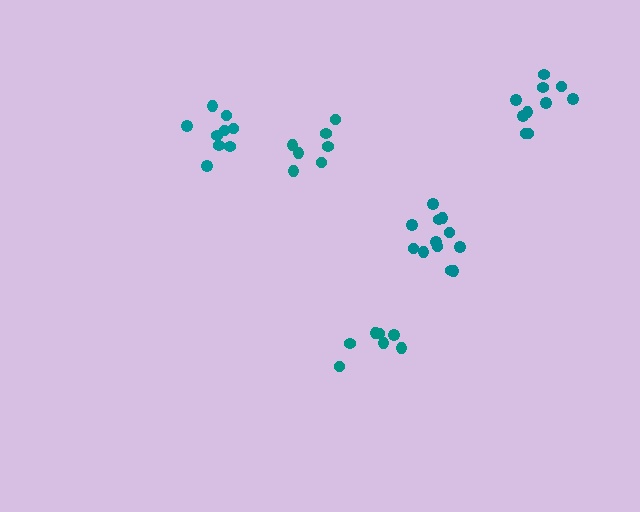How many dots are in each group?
Group 1: 9 dots, Group 2: 7 dots, Group 3: 12 dots, Group 4: 7 dots, Group 5: 10 dots (45 total).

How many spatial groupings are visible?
There are 5 spatial groupings.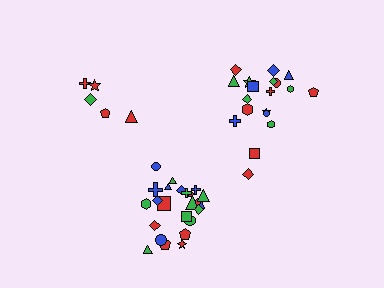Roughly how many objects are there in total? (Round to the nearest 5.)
Roughly 50 objects in total.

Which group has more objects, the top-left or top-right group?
The top-right group.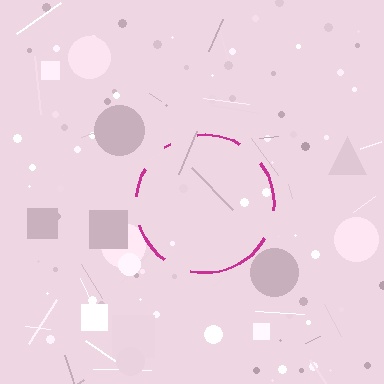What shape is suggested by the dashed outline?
The dashed outline suggests a circle.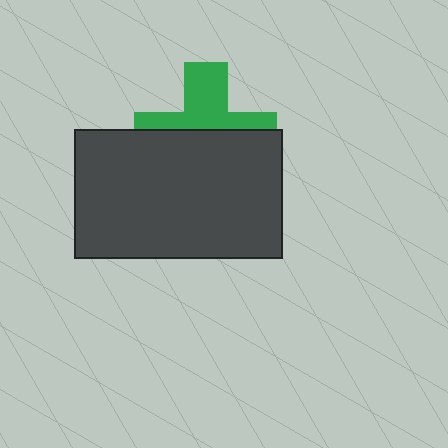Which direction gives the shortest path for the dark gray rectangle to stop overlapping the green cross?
Moving down gives the shortest separation.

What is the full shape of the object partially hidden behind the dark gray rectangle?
The partially hidden object is a green cross.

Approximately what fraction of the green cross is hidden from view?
Roughly 55% of the green cross is hidden behind the dark gray rectangle.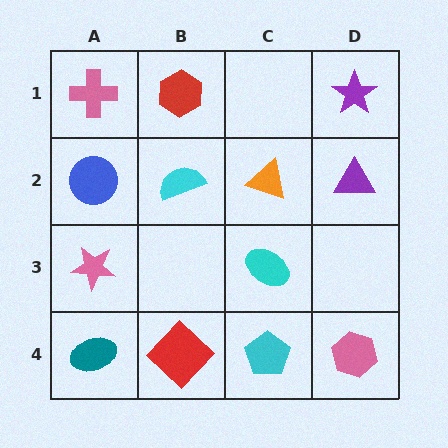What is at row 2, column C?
An orange triangle.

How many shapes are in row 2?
4 shapes.